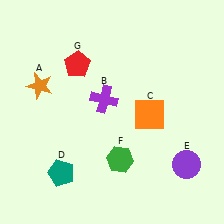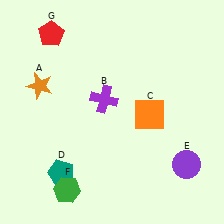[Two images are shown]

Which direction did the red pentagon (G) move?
The red pentagon (G) moved up.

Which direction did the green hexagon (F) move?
The green hexagon (F) moved left.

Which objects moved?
The objects that moved are: the green hexagon (F), the red pentagon (G).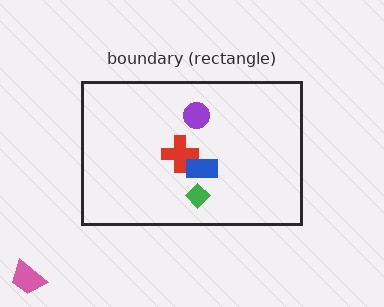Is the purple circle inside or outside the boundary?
Inside.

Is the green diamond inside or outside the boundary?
Inside.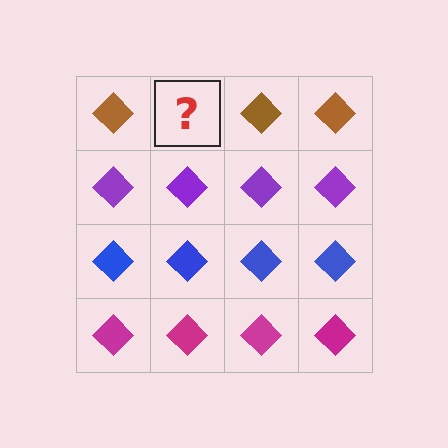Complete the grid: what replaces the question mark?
The question mark should be replaced with a brown diamond.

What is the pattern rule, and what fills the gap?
The rule is that each row has a consistent color. The gap should be filled with a brown diamond.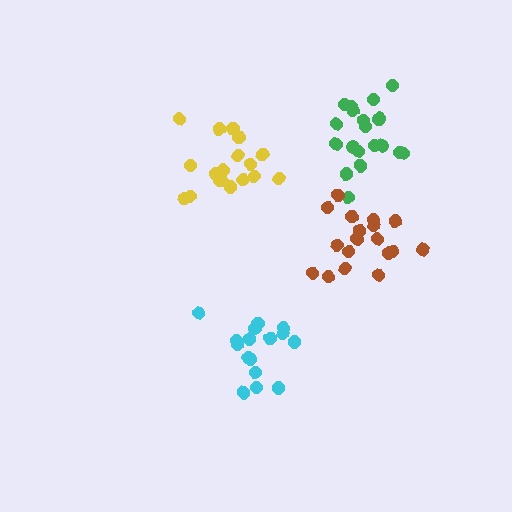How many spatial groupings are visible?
There are 4 spatial groupings.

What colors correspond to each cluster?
The clusters are colored: green, yellow, brown, cyan.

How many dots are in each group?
Group 1: 20 dots, Group 2: 18 dots, Group 3: 18 dots, Group 4: 16 dots (72 total).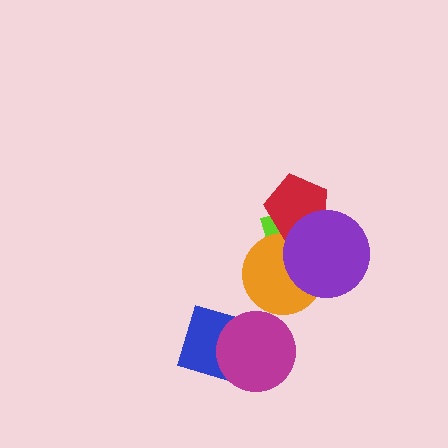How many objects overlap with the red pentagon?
2 objects overlap with the red pentagon.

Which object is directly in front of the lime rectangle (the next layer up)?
The orange circle is directly in front of the lime rectangle.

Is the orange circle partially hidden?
Yes, it is partially covered by another shape.